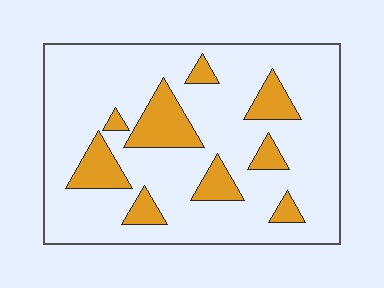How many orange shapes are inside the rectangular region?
9.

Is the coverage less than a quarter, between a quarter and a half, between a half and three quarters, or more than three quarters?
Less than a quarter.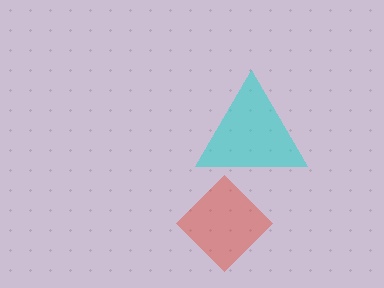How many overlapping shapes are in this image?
There are 2 overlapping shapes in the image.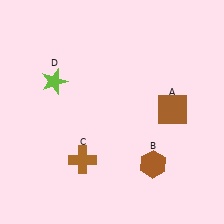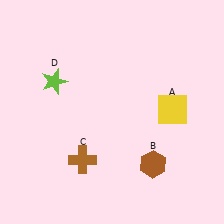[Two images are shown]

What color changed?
The square (A) changed from brown in Image 1 to yellow in Image 2.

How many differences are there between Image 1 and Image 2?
There is 1 difference between the two images.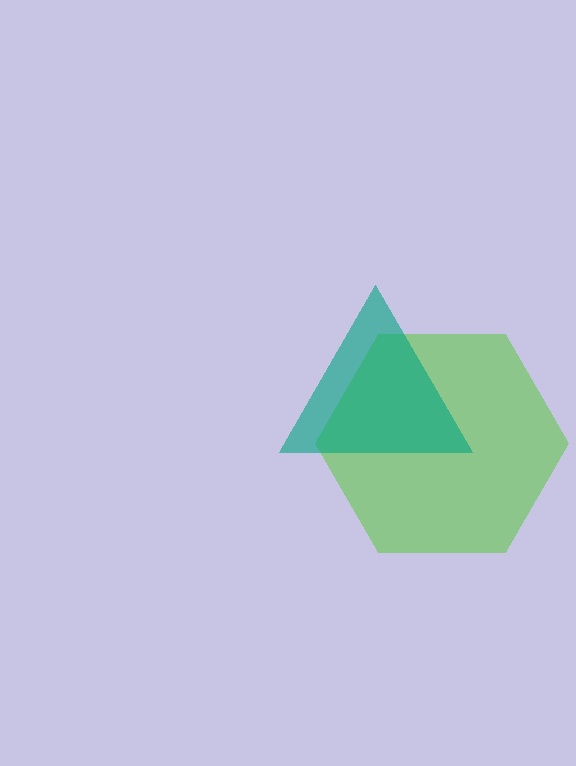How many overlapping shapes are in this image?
There are 2 overlapping shapes in the image.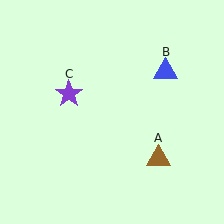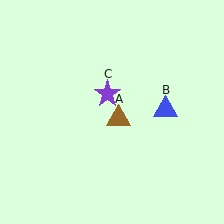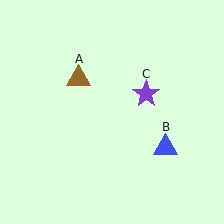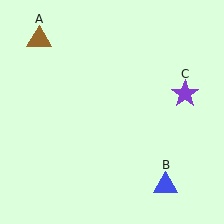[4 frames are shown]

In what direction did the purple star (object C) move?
The purple star (object C) moved right.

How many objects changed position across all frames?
3 objects changed position: brown triangle (object A), blue triangle (object B), purple star (object C).